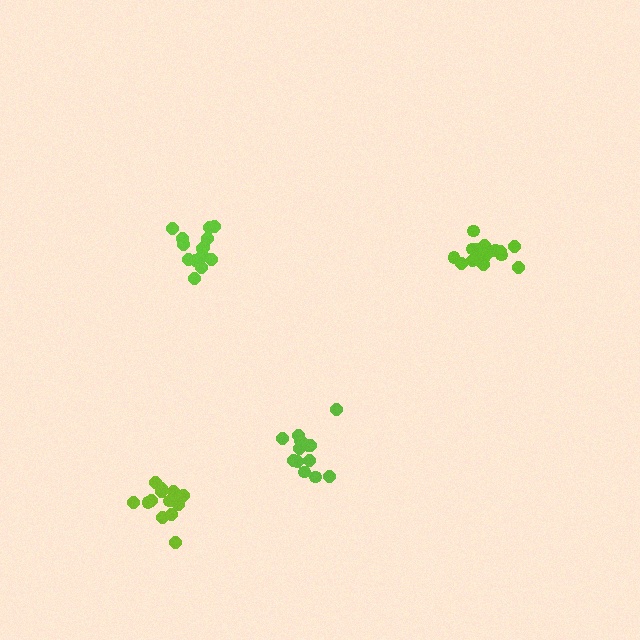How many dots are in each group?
Group 1: 14 dots, Group 2: 16 dots, Group 3: 14 dots, Group 4: 13 dots (57 total).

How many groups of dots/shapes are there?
There are 4 groups.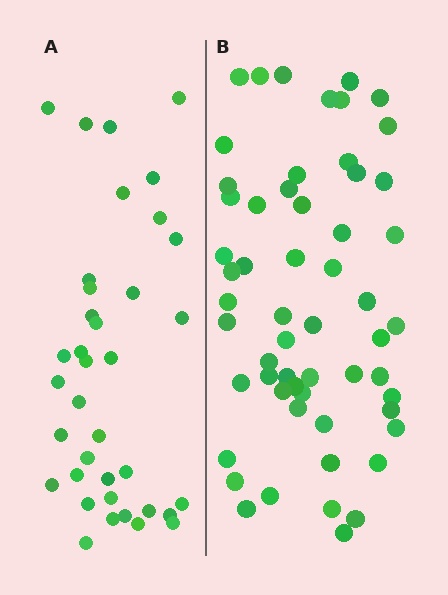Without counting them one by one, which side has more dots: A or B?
Region B (the right region) has more dots.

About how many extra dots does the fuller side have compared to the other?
Region B has approximately 20 more dots than region A.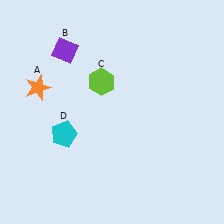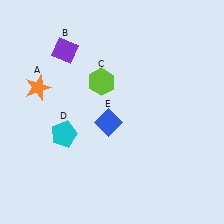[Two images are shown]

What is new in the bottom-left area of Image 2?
A blue diamond (E) was added in the bottom-left area of Image 2.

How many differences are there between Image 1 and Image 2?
There is 1 difference between the two images.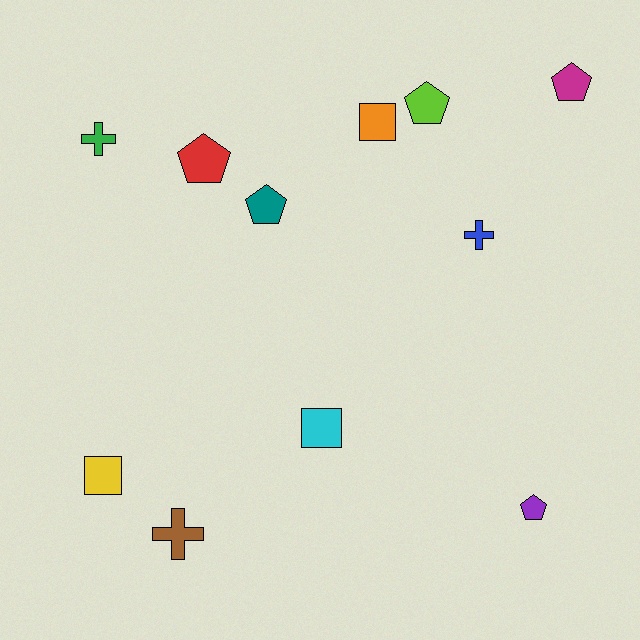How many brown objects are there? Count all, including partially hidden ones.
There is 1 brown object.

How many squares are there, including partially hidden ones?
There are 3 squares.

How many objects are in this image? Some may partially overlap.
There are 11 objects.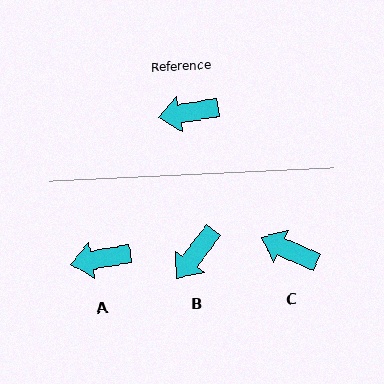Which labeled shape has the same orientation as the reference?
A.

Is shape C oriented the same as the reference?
No, it is off by about 34 degrees.